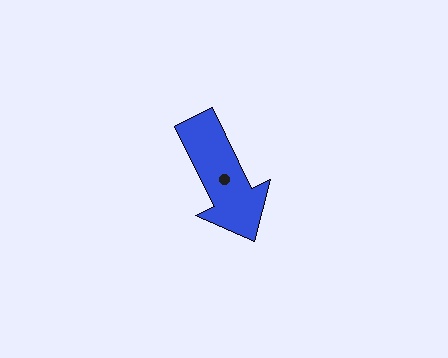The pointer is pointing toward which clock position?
Roughly 5 o'clock.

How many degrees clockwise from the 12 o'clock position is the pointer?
Approximately 154 degrees.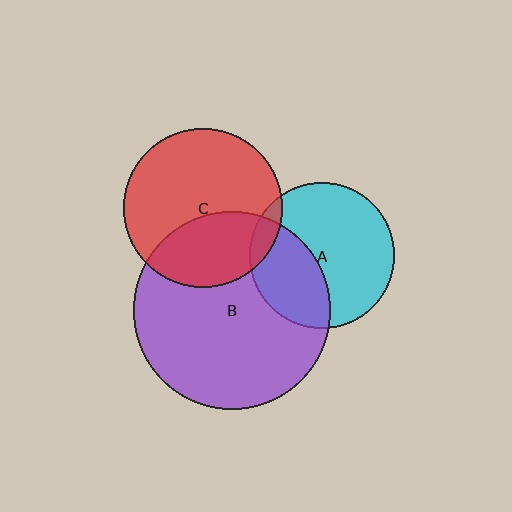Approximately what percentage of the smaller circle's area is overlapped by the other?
Approximately 35%.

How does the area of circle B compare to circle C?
Approximately 1.6 times.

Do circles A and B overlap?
Yes.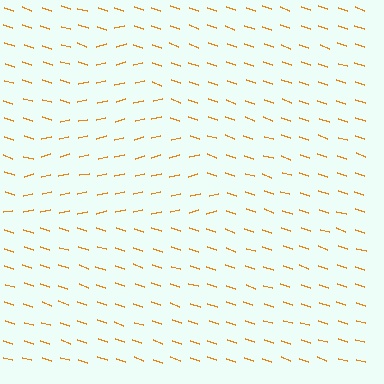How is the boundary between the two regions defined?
The boundary is defined purely by a change in line orientation (approximately 32 degrees difference). All lines are the same color and thickness.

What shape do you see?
I see a triangle.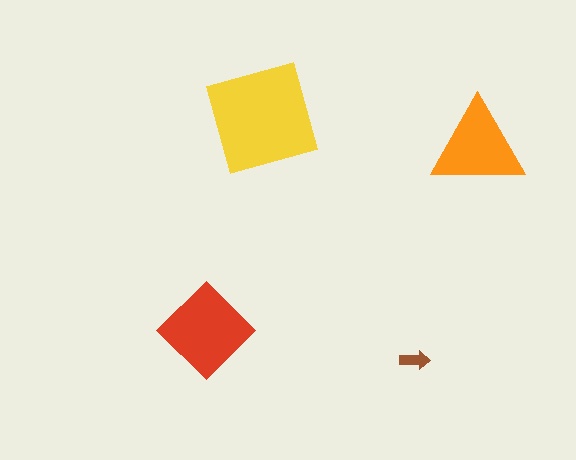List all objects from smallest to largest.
The brown arrow, the orange triangle, the red diamond, the yellow square.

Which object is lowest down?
The brown arrow is bottommost.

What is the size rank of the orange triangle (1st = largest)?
3rd.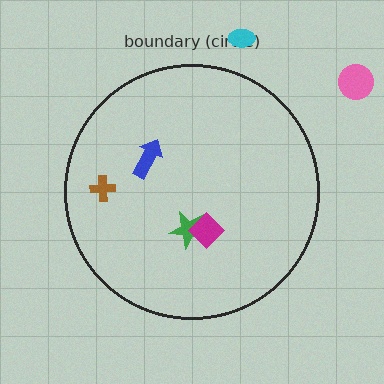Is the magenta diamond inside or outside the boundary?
Inside.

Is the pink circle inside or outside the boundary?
Outside.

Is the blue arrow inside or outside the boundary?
Inside.